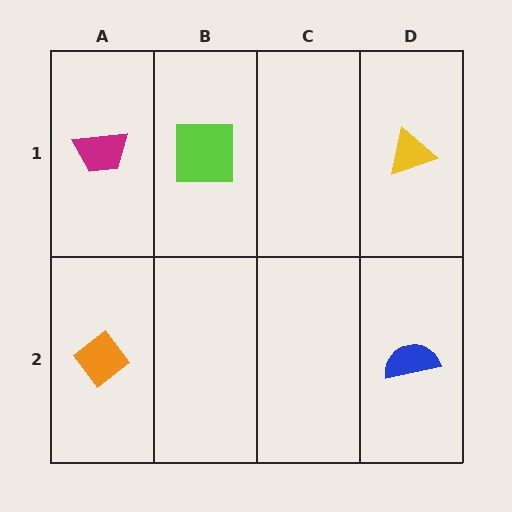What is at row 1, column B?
A lime square.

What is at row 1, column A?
A magenta trapezoid.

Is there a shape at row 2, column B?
No, that cell is empty.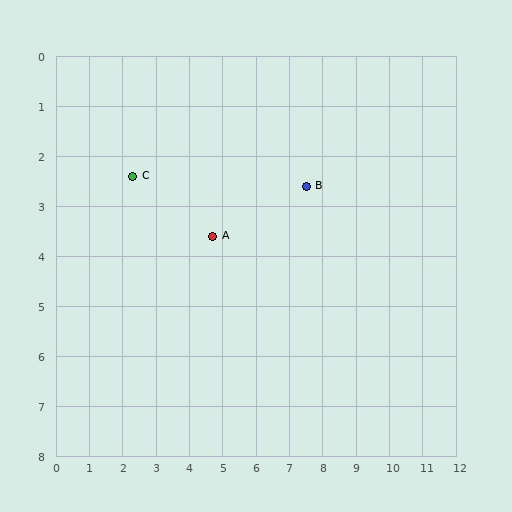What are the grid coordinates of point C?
Point C is at approximately (2.3, 2.4).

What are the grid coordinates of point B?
Point B is at approximately (7.5, 2.6).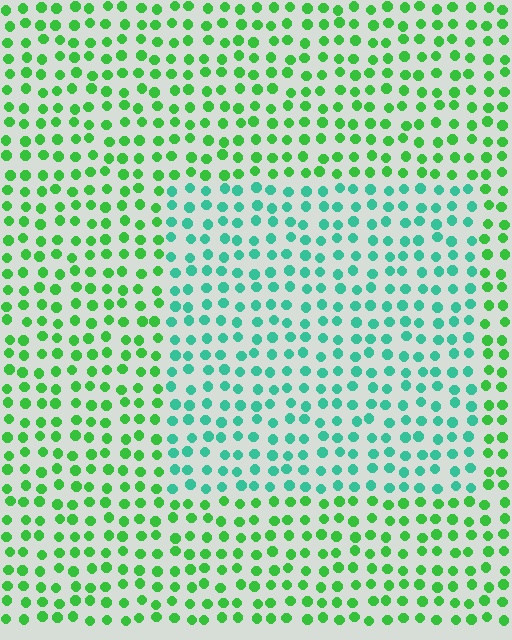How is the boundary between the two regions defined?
The boundary is defined purely by a slight shift in hue (about 40 degrees). Spacing, size, and orientation are identical on both sides.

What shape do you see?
I see a rectangle.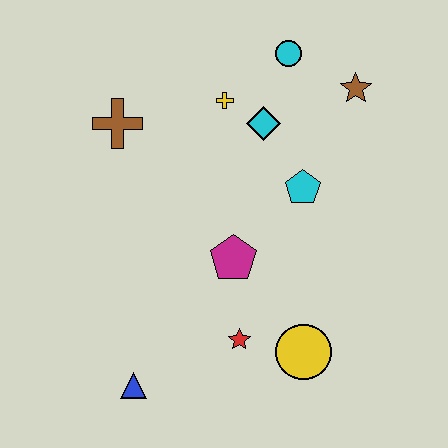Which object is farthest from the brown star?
The blue triangle is farthest from the brown star.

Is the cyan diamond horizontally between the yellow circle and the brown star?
No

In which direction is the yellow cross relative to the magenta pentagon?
The yellow cross is above the magenta pentagon.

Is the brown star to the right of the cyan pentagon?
Yes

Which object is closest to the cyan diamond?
The yellow cross is closest to the cyan diamond.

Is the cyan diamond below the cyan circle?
Yes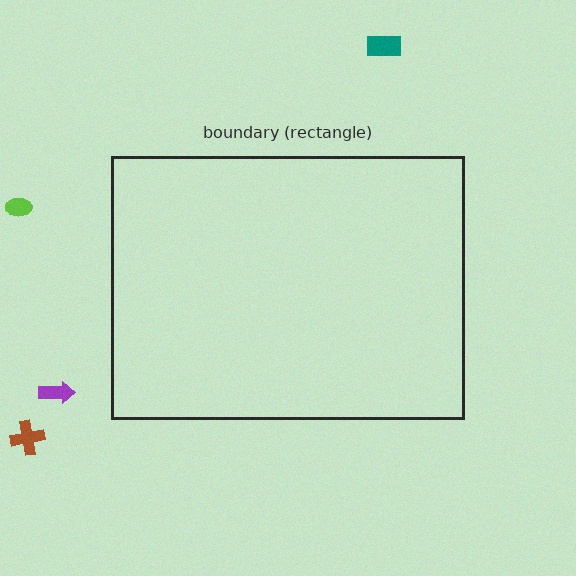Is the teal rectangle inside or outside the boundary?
Outside.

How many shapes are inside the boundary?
0 inside, 4 outside.